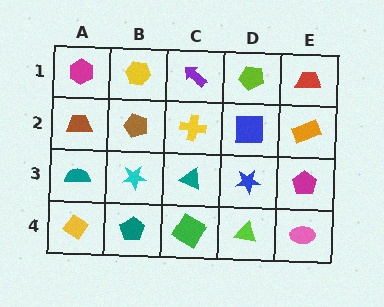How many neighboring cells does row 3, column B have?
4.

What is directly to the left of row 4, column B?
A yellow diamond.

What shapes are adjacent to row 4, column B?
A cyan star (row 3, column B), a yellow diamond (row 4, column A), a green diamond (row 4, column C).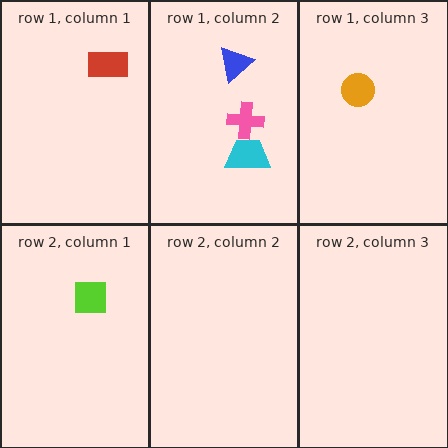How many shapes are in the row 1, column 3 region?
1.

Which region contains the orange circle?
The row 1, column 3 region.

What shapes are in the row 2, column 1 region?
The lime square.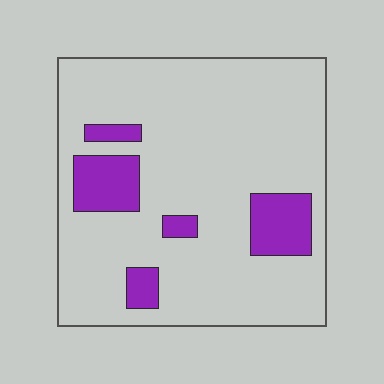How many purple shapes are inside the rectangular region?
5.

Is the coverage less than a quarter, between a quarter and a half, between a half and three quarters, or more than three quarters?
Less than a quarter.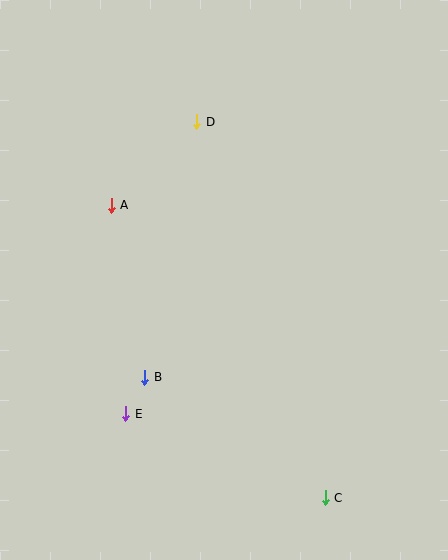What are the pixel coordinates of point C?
Point C is at (325, 498).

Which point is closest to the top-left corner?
Point D is closest to the top-left corner.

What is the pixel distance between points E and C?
The distance between E and C is 216 pixels.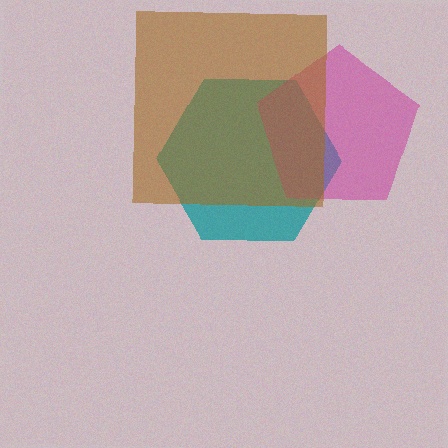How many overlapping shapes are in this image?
There are 3 overlapping shapes in the image.